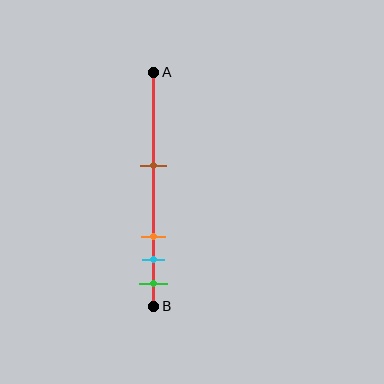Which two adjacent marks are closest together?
The cyan and green marks are the closest adjacent pair.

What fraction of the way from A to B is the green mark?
The green mark is approximately 90% (0.9) of the way from A to B.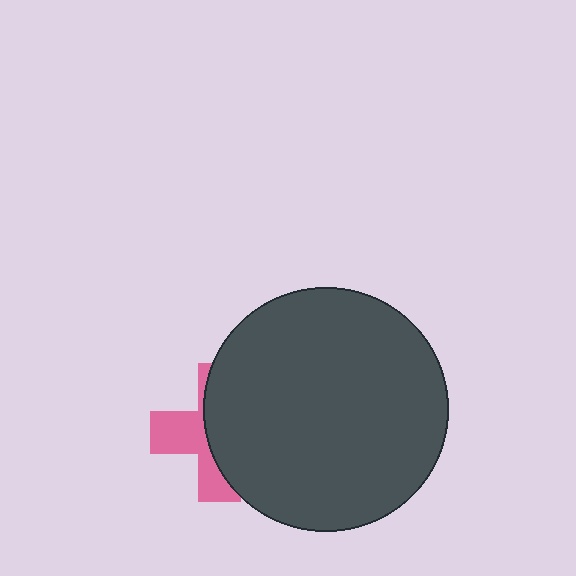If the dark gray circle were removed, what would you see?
You would see the complete pink cross.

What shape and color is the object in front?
The object in front is a dark gray circle.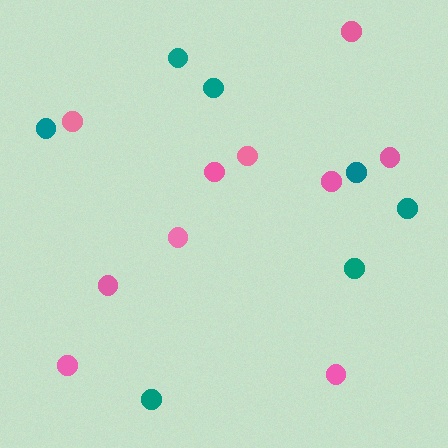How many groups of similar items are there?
There are 2 groups: one group of teal circles (7) and one group of pink circles (10).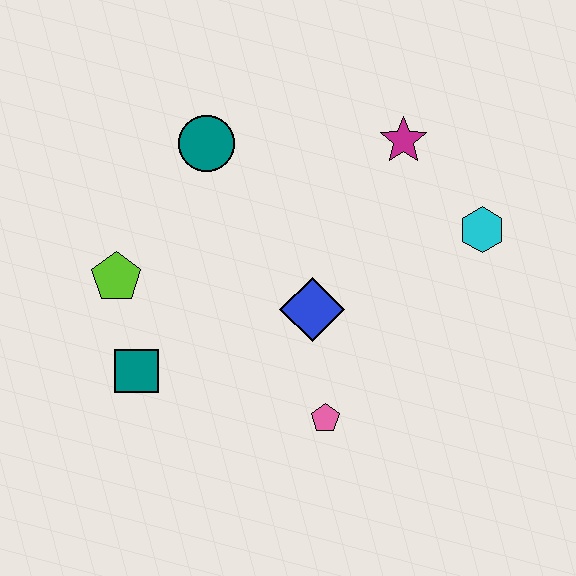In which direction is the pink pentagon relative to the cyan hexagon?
The pink pentagon is below the cyan hexagon.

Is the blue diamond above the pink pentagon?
Yes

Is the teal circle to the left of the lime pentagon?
No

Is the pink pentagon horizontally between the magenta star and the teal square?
Yes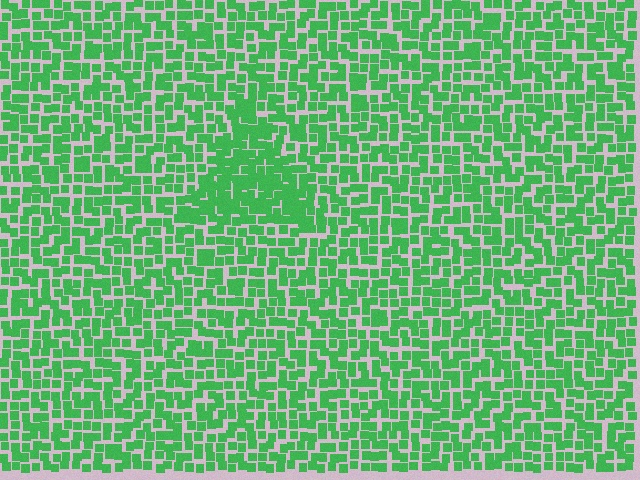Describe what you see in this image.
The image contains small green elements arranged at two different densities. A triangle-shaped region is visible where the elements are more densely packed than the surrounding area.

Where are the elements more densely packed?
The elements are more densely packed inside the triangle boundary.